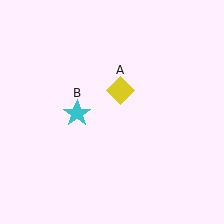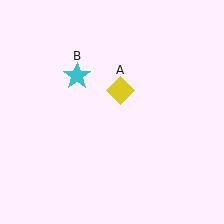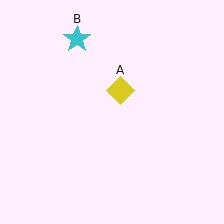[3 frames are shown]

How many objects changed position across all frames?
1 object changed position: cyan star (object B).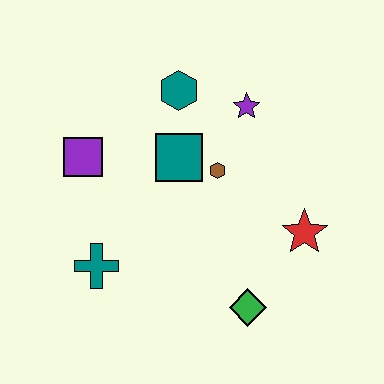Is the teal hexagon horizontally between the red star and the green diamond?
No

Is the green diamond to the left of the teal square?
No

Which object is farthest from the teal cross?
The purple star is farthest from the teal cross.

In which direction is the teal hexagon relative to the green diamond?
The teal hexagon is above the green diamond.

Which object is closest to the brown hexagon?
The teal square is closest to the brown hexagon.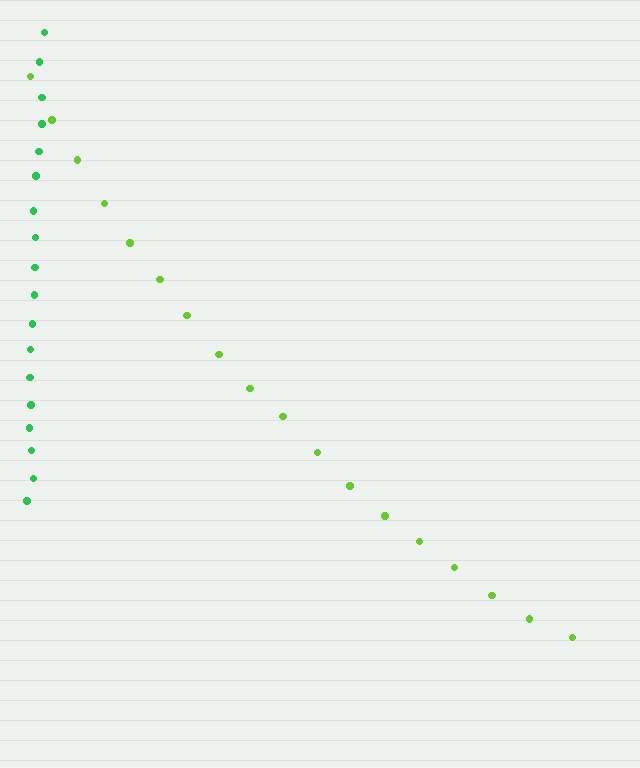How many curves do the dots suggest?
There are 2 distinct paths.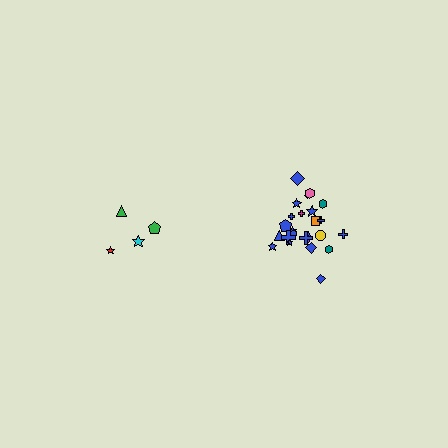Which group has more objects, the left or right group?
The right group.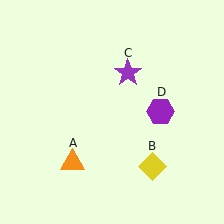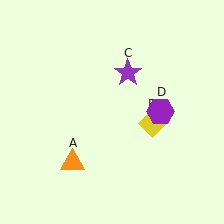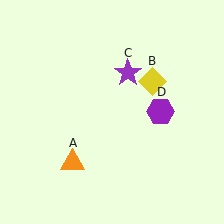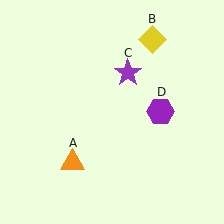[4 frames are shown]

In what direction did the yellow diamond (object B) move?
The yellow diamond (object B) moved up.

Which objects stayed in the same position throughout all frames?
Orange triangle (object A) and purple star (object C) and purple hexagon (object D) remained stationary.